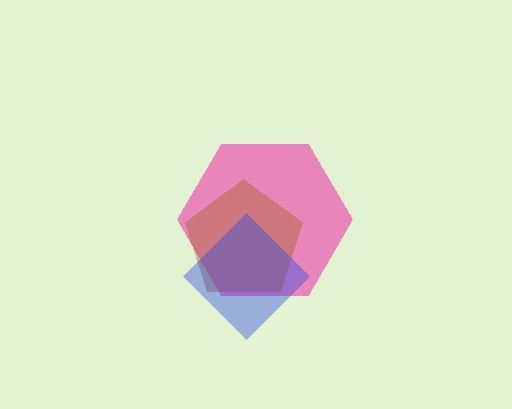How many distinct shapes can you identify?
There are 3 distinct shapes: a pink hexagon, a brown pentagon, a blue diamond.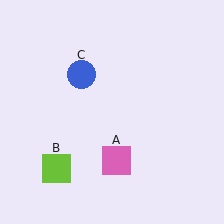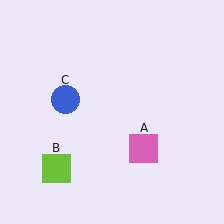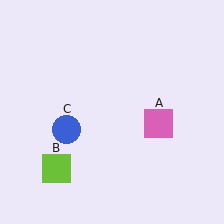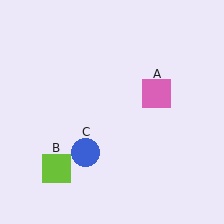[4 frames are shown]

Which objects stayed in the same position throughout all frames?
Lime square (object B) remained stationary.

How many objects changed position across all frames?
2 objects changed position: pink square (object A), blue circle (object C).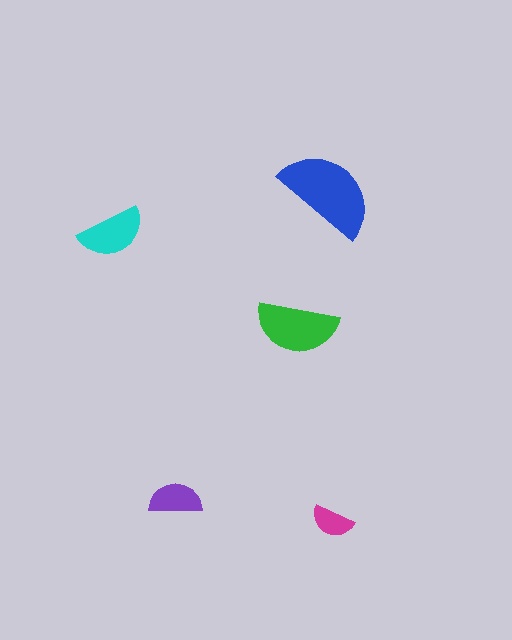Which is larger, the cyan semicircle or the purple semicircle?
The cyan one.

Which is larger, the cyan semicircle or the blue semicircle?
The blue one.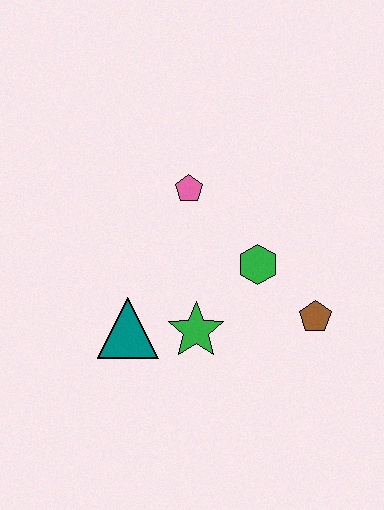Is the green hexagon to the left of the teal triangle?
No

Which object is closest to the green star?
The teal triangle is closest to the green star.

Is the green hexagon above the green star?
Yes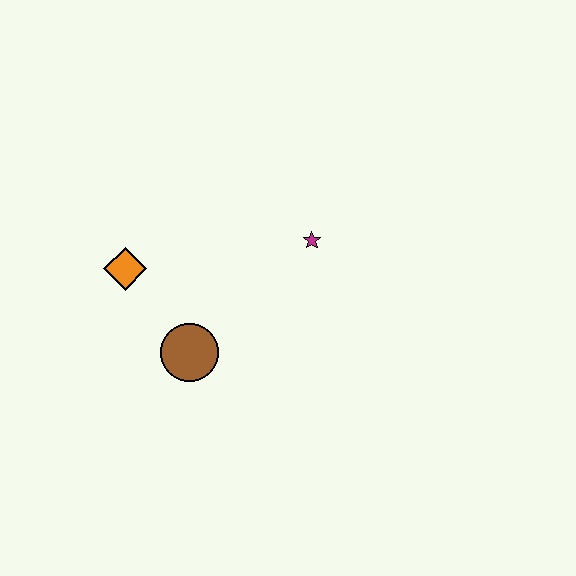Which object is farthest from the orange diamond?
The magenta star is farthest from the orange diamond.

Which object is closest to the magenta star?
The brown circle is closest to the magenta star.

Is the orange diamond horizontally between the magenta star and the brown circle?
No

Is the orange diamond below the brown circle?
No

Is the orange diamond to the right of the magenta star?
No